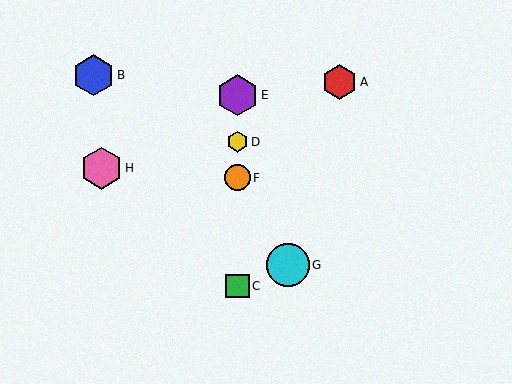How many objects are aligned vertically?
4 objects (C, D, E, F) are aligned vertically.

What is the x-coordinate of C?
Object C is at x≈237.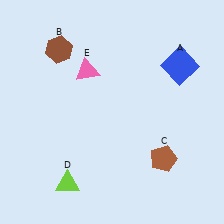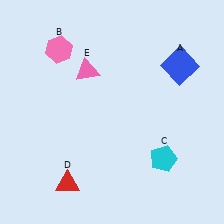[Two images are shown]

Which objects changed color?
B changed from brown to pink. C changed from brown to cyan. D changed from lime to red.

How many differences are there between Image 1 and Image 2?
There are 3 differences between the two images.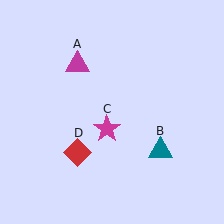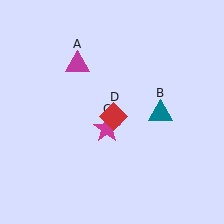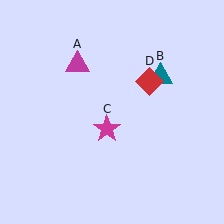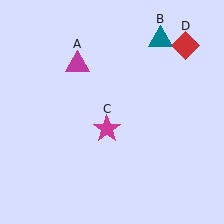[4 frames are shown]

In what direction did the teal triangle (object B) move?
The teal triangle (object B) moved up.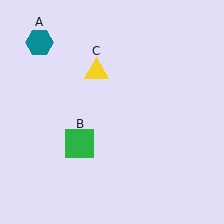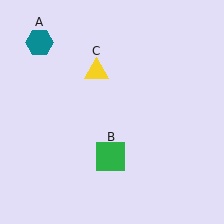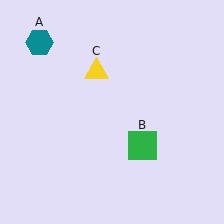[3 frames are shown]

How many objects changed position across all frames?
1 object changed position: green square (object B).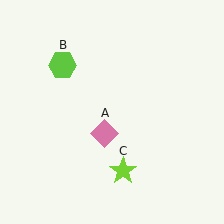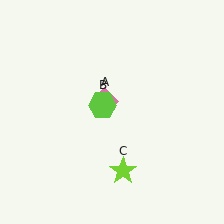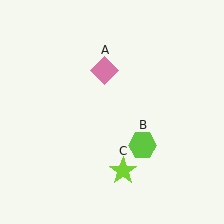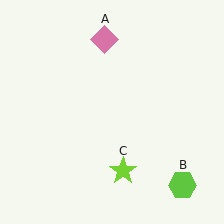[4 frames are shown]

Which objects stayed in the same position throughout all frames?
Lime star (object C) remained stationary.